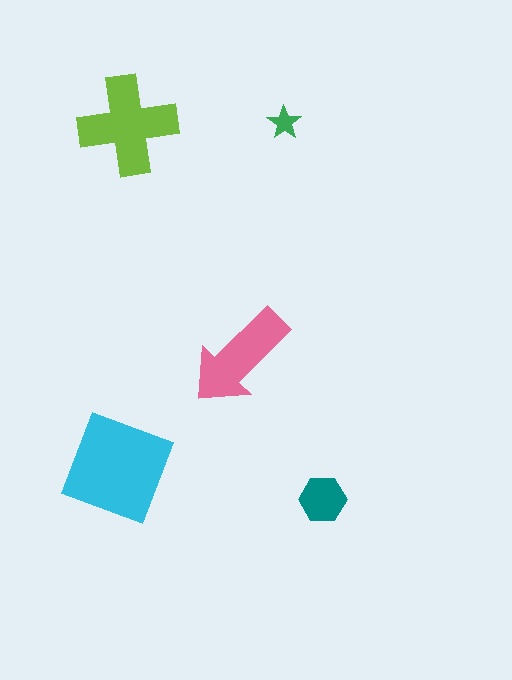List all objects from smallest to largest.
The green star, the teal hexagon, the pink arrow, the lime cross, the cyan square.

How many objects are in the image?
There are 5 objects in the image.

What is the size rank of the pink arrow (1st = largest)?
3rd.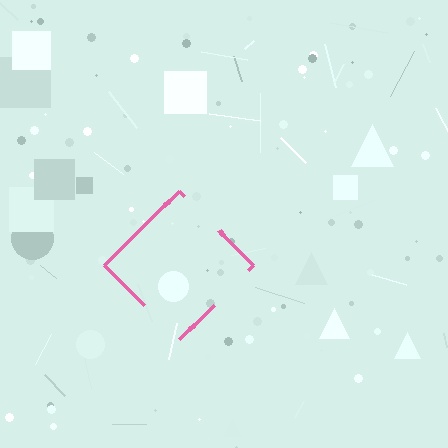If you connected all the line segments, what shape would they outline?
They would outline a diamond.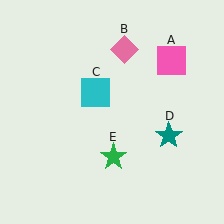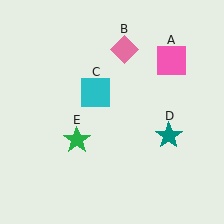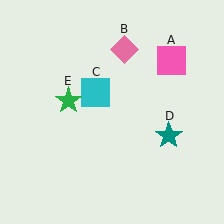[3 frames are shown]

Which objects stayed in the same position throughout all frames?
Pink square (object A) and pink diamond (object B) and cyan square (object C) and teal star (object D) remained stationary.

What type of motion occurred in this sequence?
The green star (object E) rotated clockwise around the center of the scene.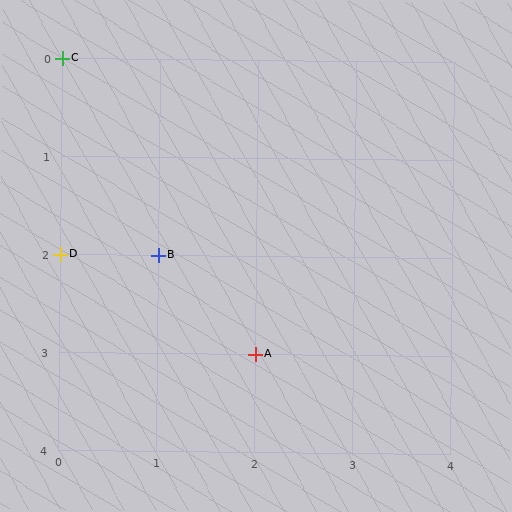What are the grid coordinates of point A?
Point A is at grid coordinates (2, 3).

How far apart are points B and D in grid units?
Points B and D are 1 column apart.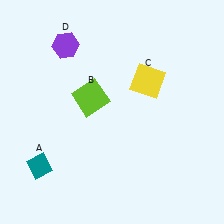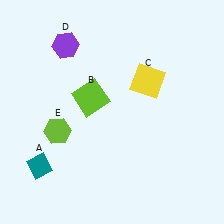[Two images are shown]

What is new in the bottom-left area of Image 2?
A lime hexagon (E) was added in the bottom-left area of Image 2.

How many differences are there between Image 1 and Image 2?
There is 1 difference between the two images.